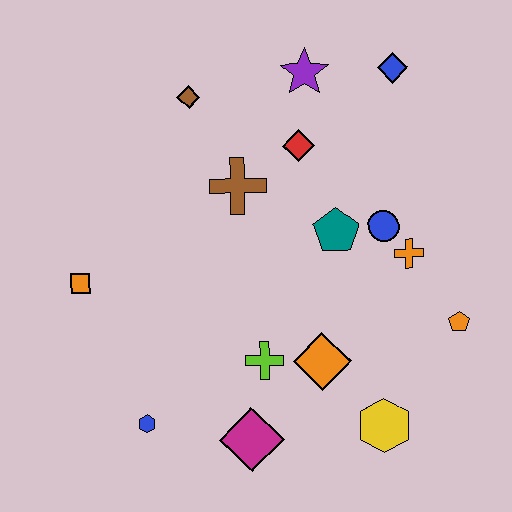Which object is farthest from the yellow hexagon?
The brown diamond is farthest from the yellow hexagon.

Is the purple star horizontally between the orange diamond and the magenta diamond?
Yes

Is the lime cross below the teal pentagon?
Yes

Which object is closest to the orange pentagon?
The orange cross is closest to the orange pentagon.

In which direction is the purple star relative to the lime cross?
The purple star is above the lime cross.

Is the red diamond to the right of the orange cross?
No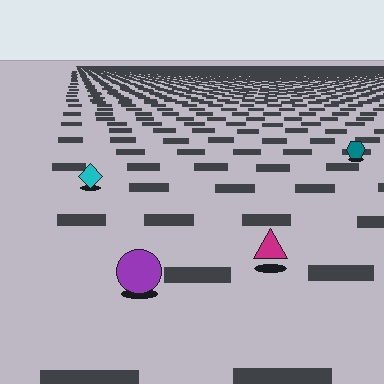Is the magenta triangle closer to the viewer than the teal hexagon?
Yes. The magenta triangle is closer — you can tell from the texture gradient: the ground texture is coarser near it.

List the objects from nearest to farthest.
From nearest to farthest: the purple circle, the magenta triangle, the cyan diamond, the teal hexagon.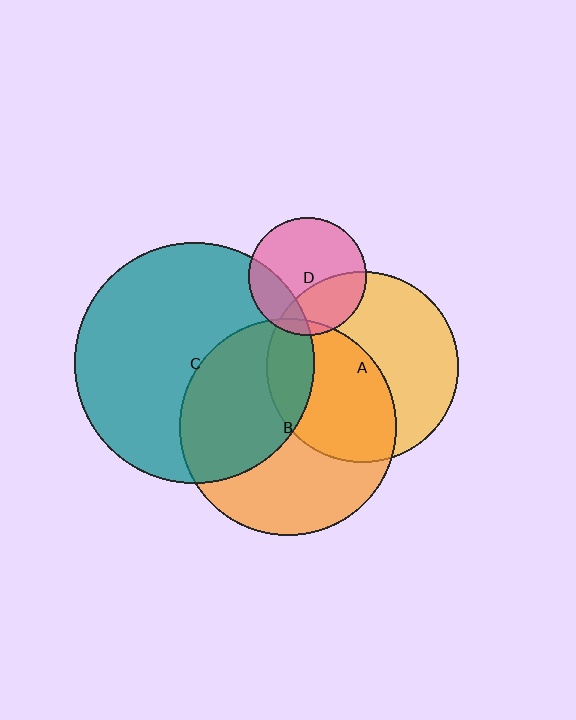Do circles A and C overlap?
Yes.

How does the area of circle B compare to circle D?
Approximately 3.4 times.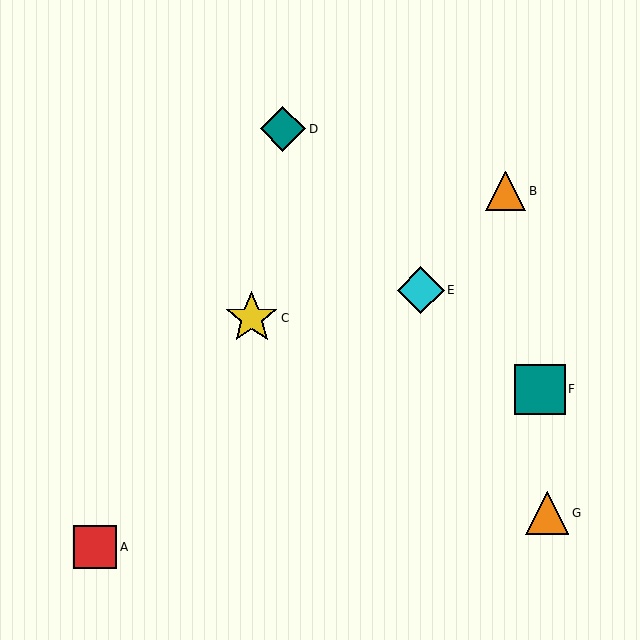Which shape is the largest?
The yellow star (labeled C) is the largest.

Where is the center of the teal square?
The center of the teal square is at (540, 389).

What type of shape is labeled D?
Shape D is a teal diamond.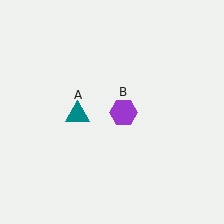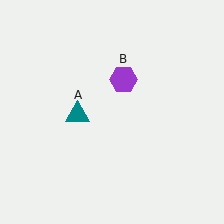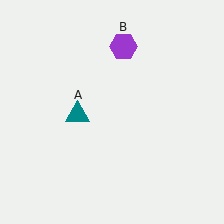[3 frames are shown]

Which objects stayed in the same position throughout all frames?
Teal triangle (object A) remained stationary.